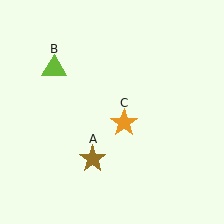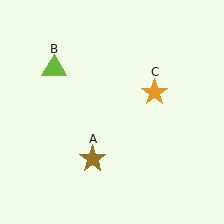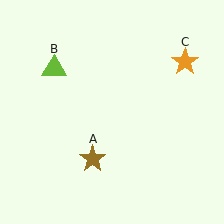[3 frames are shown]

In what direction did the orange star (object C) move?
The orange star (object C) moved up and to the right.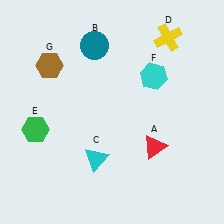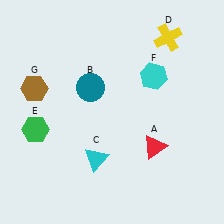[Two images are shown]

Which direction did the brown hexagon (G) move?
The brown hexagon (G) moved down.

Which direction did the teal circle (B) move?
The teal circle (B) moved down.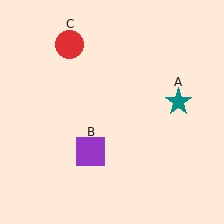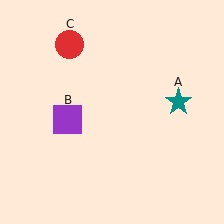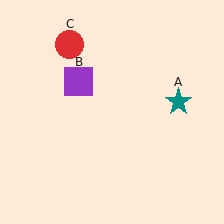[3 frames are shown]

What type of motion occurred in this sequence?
The purple square (object B) rotated clockwise around the center of the scene.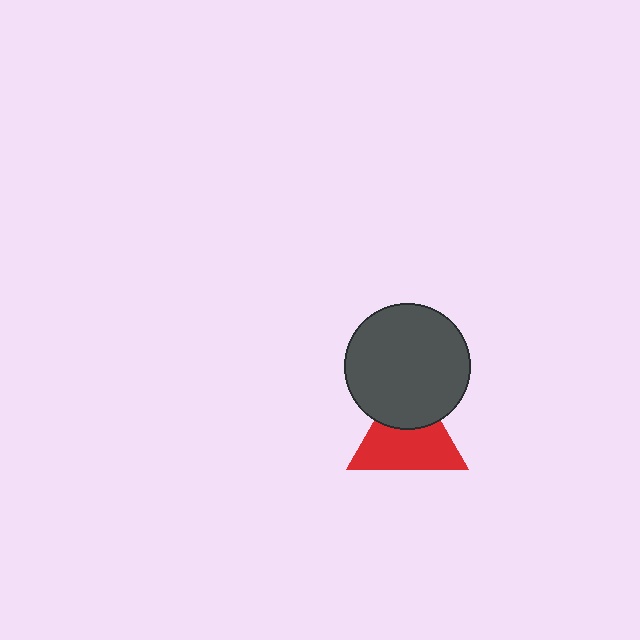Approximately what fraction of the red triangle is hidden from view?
Roughly 36% of the red triangle is hidden behind the dark gray circle.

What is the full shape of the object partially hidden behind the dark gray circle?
The partially hidden object is a red triangle.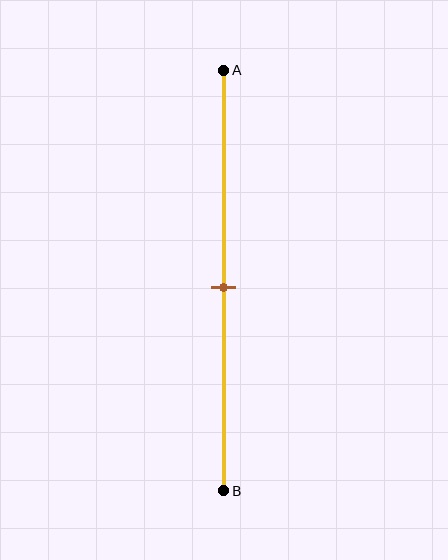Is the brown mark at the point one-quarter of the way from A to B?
No, the mark is at about 50% from A, not at the 25% one-quarter point.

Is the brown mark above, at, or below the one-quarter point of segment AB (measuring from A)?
The brown mark is below the one-quarter point of segment AB.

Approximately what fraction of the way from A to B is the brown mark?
The brown mark is approximately 50% of the way from A to B.